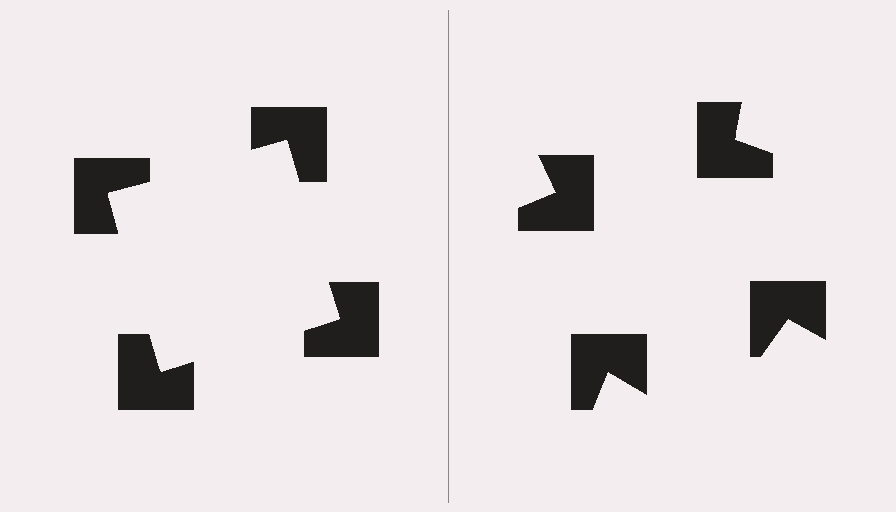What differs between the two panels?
The notched squares are positioned identically on both sides; only the wedge orientations differ. On the left they align to a square; on the right they are misaligned.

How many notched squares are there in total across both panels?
8 — 4 on each side.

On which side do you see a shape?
An illusory square appears on the left side. On the right side the wedge cuts are rotated, so no coherent shape forms.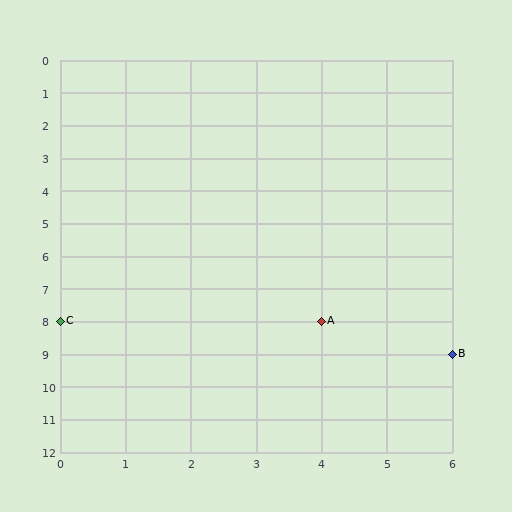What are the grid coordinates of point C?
Point C is at grid coordinates (0, 8).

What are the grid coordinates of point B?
Point B is at grid coordinates (6, 9).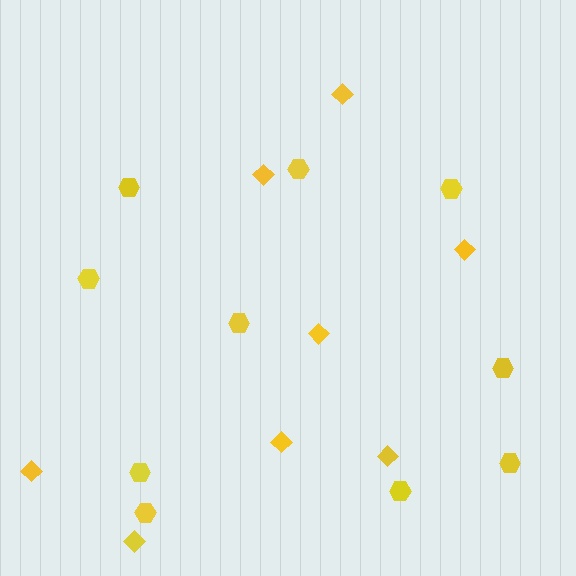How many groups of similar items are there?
There are 2 groups: one group of hexagons (10) and one group of diamonds (8).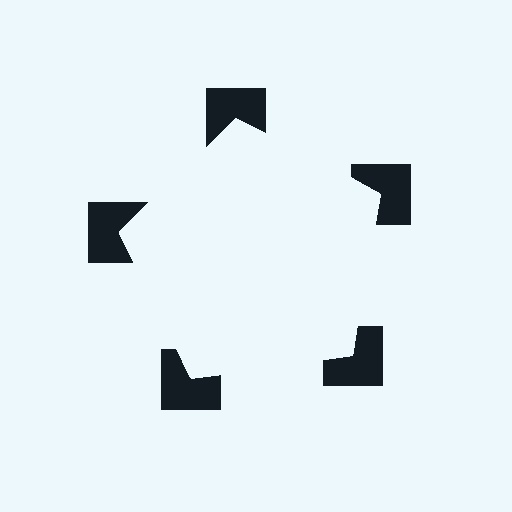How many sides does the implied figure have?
5 sides.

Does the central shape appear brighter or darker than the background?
It typically appears slightly brighter than the background, even though no actual brightness change is drawn.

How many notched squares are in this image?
There are 5 — one at each vertex of the illusory pentagon.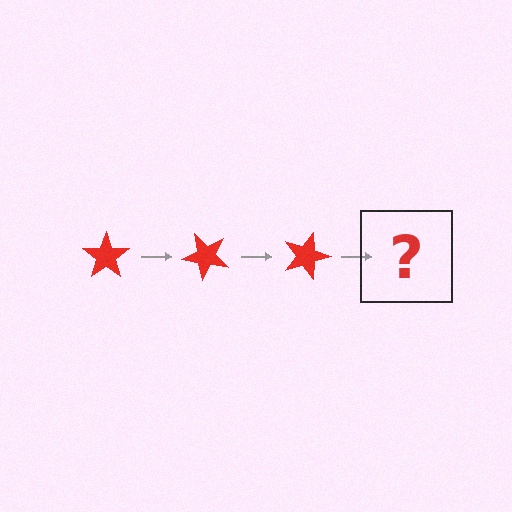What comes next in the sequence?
The next element should be a red star rotated 135 degrees.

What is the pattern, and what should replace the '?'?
The pattern is that the star rotates 45 degrees each step. The '?' should be a red star rotated 135 degrees.